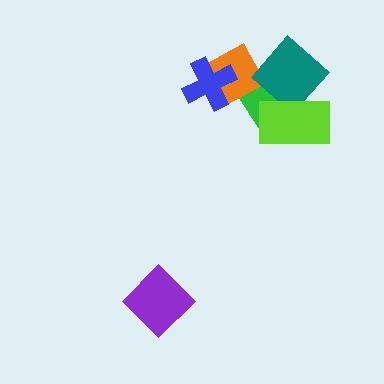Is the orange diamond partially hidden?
Yes, it is partially covered by another shape.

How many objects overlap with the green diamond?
3 objects overlap with the green diamond.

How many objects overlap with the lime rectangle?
2 objects overlap with the lime rectangle.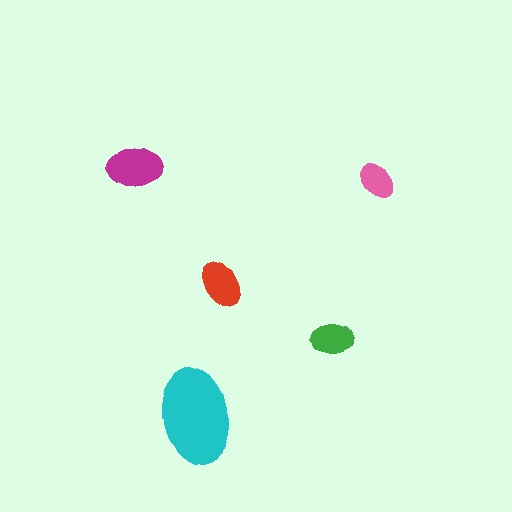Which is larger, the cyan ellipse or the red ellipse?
The cyan one.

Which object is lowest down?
The cyan ellipse is bottommost.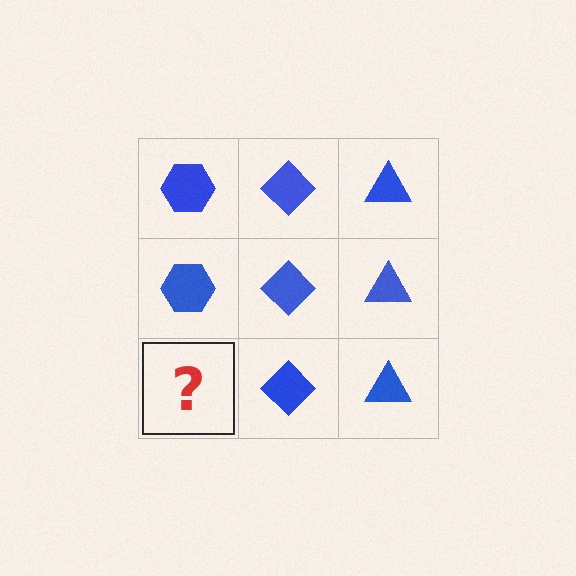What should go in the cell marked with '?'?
The missing cell should contain a blue hexagon.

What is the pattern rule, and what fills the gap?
The rule is that each column has a consistent shape. The gap should be filled with a blue hexagon.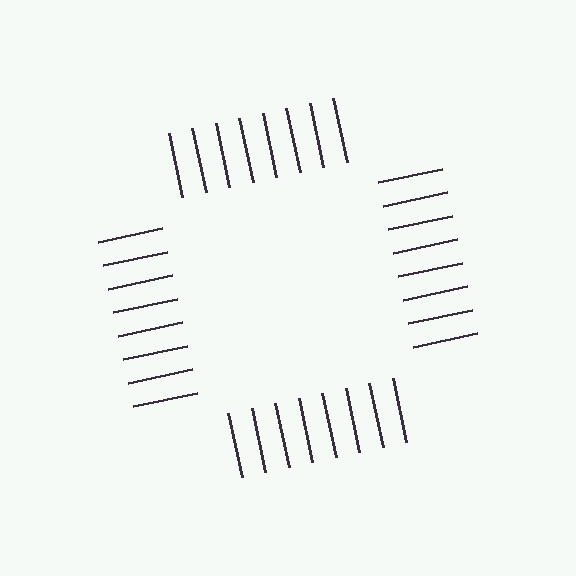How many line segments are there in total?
32 — 8 along each of the 4 edges.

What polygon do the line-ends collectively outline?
An illusory square — the line segments terminate on its edges but no continuous stroke is drawn.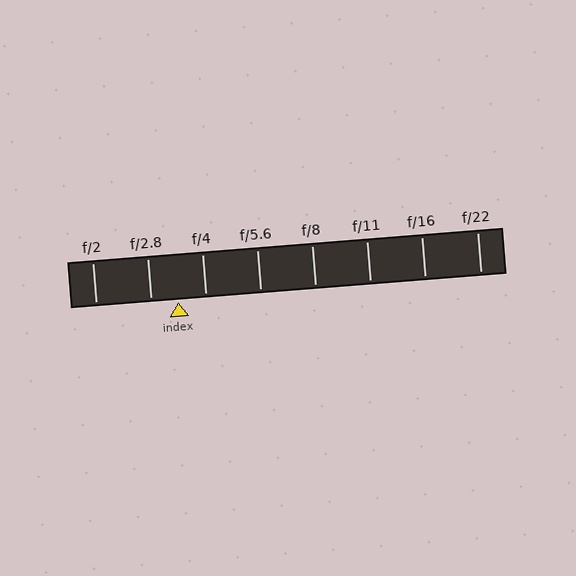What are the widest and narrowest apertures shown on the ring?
The widest aperture shown is f/2 and the narrowest is f/22.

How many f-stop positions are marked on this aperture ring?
There are 8 f-stop positions marked.